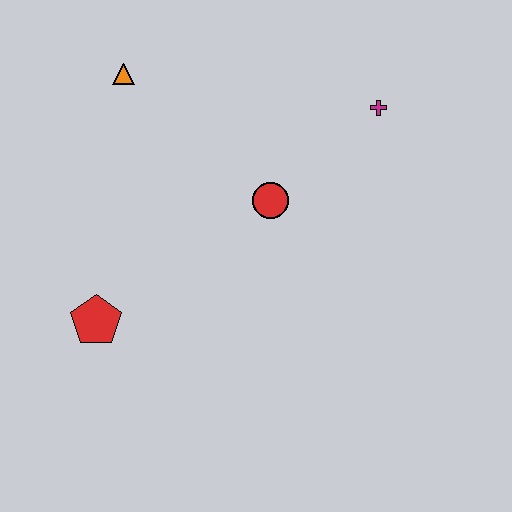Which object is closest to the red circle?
The magenta cross is closest to the red circle.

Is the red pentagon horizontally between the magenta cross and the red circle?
No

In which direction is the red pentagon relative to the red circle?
The red pentagon is to the left of the red circle.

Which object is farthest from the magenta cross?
The red pentagon is farthest from the magenta cross.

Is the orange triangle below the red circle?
No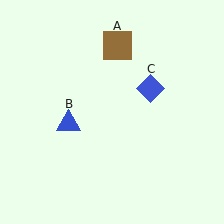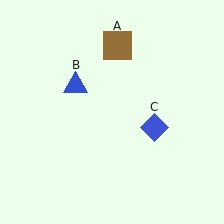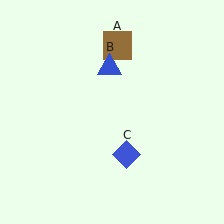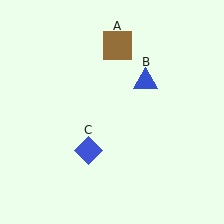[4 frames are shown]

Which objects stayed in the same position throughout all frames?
Brown square (object A) remained stationary.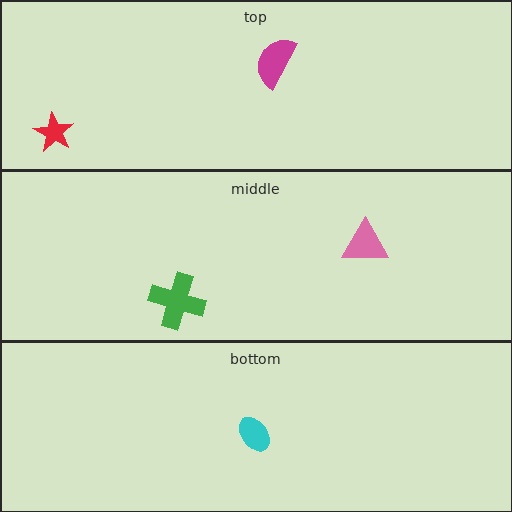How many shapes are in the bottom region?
1.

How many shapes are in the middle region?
2.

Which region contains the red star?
The top region.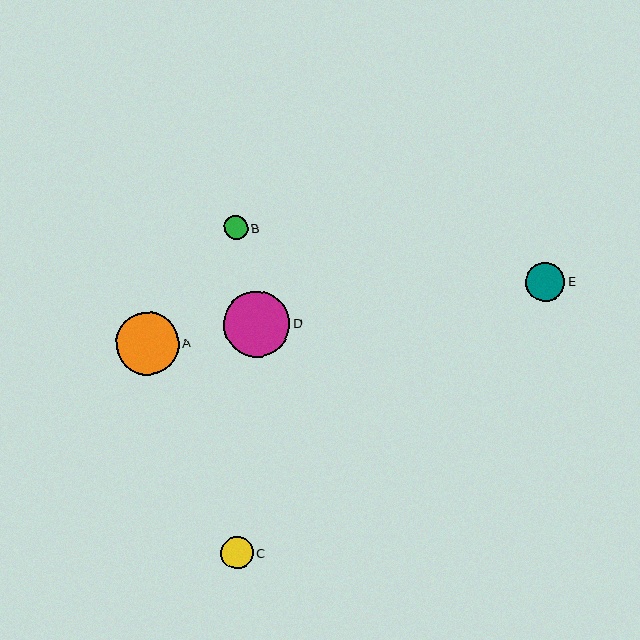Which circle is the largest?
Circle D is the largest with a size of approximately 66 pixels.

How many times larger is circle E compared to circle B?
Circle E is approximately 1.6 times the size of circle B.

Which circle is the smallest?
Circle B is the smallest with a size of approximately 24 pixels.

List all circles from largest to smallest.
From largest to smallest: D, A, E, C, B.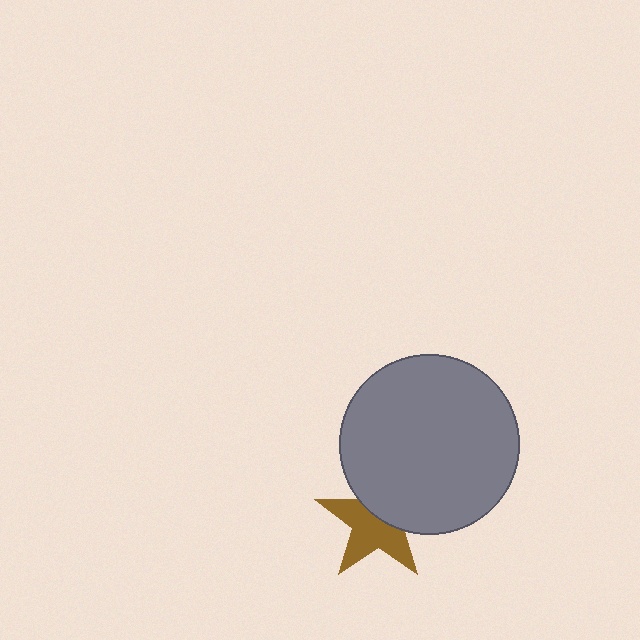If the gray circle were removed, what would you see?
You would see the complete brown star.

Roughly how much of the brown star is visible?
About half of it is visible (roughly 59%).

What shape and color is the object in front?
The object in front is a gray circle.